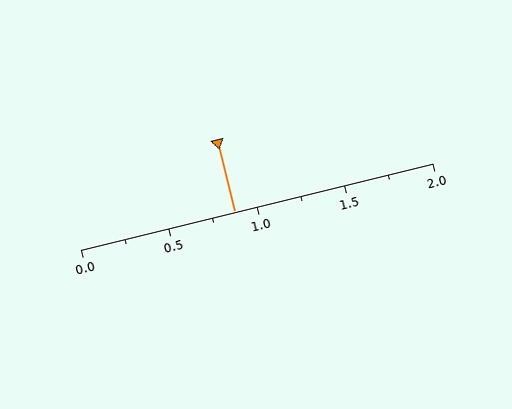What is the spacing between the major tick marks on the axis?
The major ticks are spaced 0.5 apart.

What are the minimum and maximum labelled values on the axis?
The axis runs from 0.0 to 2.0.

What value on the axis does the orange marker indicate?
The marker indicates approximately 0.88.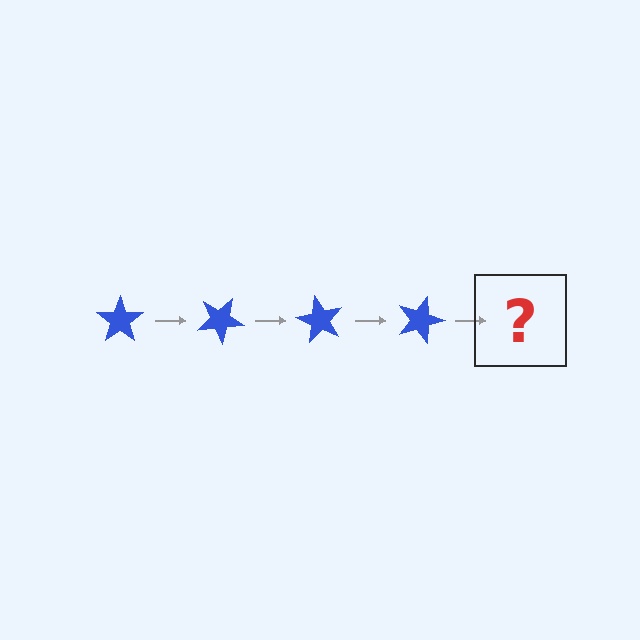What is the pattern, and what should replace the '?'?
The pattern is that the star rotates 30 degrees each step. The '?' should be a blue star rotated 120 degrees.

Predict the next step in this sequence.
The next step is a blue star rotated 120 degrees.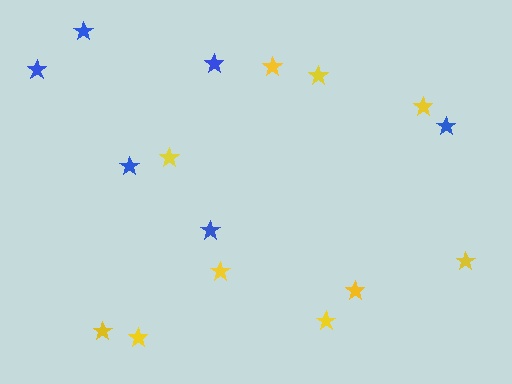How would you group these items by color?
There are 2 groups: one group of blue stars (6) and one group of yellow stars (10).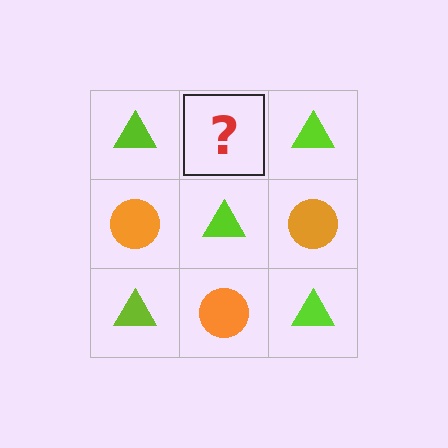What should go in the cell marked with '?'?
The missing cell should contain an orange circle.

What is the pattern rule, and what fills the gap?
The rule is that it alternates lime triangle and orange circle in a checkerboard pattern. The gap should be filled with an orange circle.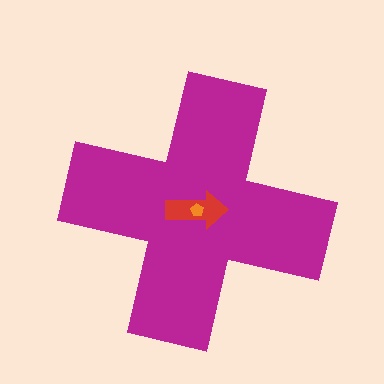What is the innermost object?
The orange pentagon.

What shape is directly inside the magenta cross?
The red arrow.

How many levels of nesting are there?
3.